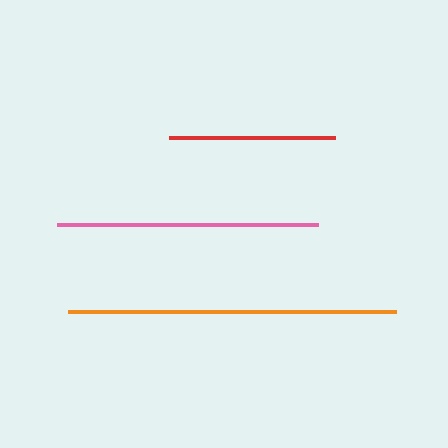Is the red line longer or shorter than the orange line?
The orange line is longer than the red line.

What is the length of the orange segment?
The orange segment is approximately 328 pixels long.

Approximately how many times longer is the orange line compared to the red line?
The orange line is approximately 2.0 times the length of the red line.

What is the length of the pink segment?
The pink segment is approximately 260 pixels long.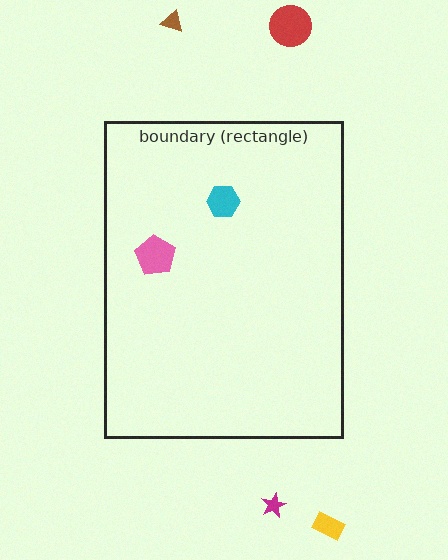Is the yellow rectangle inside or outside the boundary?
Outside.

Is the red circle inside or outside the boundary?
Outside.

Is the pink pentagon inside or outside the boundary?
Inside.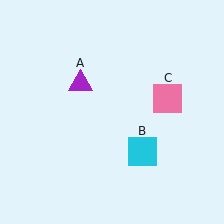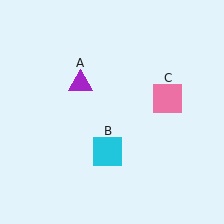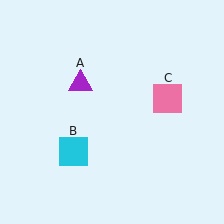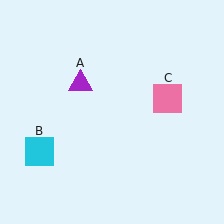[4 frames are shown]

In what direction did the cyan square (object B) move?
The cyan square (object B) moved left.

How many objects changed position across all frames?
1 object changed position: cyan square (object B).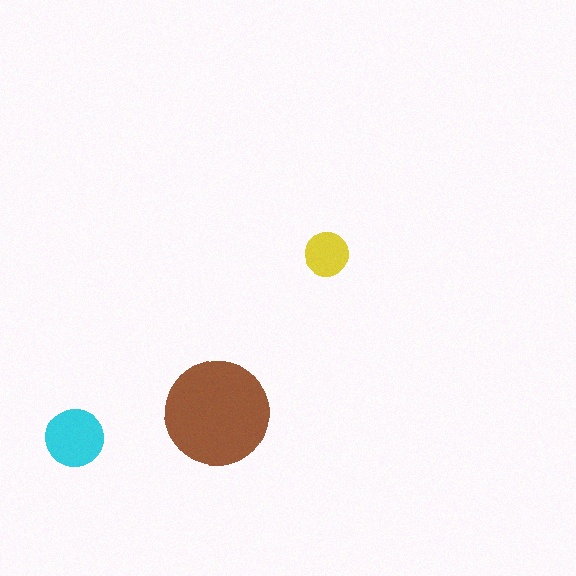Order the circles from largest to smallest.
the brown one, the cyan one, the yellow one.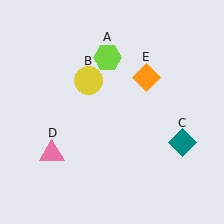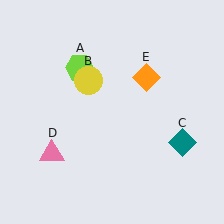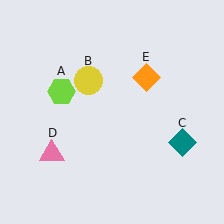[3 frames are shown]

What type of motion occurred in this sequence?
The lime hexagon (object A) rotated counterclockwise around the center of the scene.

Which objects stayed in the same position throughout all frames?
Yellow circle (object B) and teal diamond (object C) and pink triangle (object D) and orange diamond (object E) remained stationary.